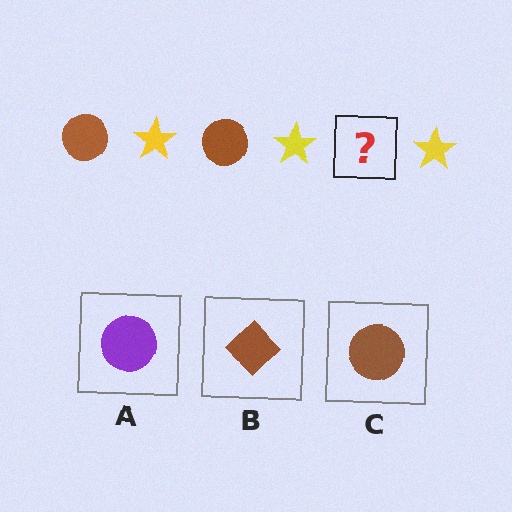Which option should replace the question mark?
Option C.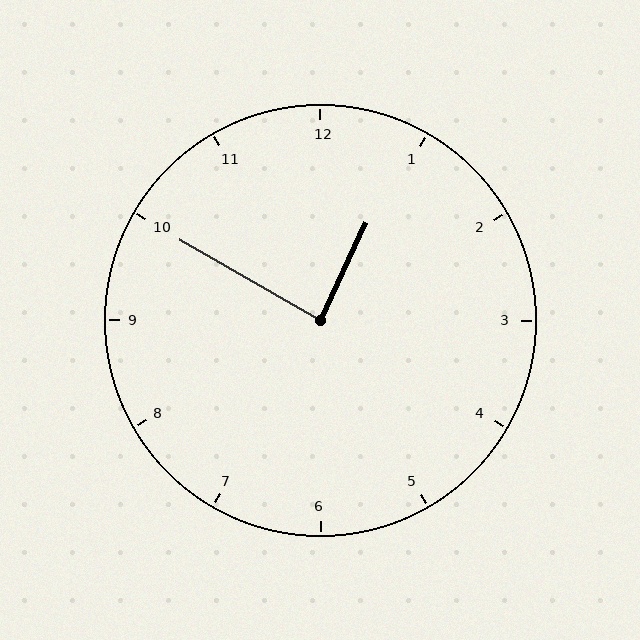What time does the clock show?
12:50.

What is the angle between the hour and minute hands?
Approximately 85 degrees.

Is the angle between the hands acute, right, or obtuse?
It is right.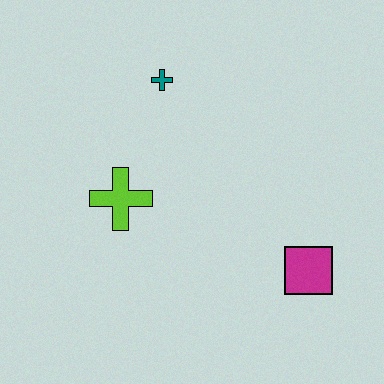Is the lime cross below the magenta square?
No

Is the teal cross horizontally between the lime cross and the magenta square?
Yes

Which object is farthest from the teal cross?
The magenta square is farthest from the teal cross.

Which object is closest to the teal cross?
The lime cross is closest to the teal cross.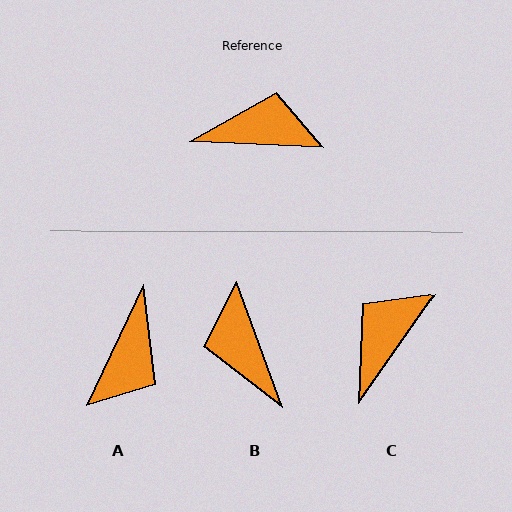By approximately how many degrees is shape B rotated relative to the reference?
Approximately 113 degrees counter-clockwise.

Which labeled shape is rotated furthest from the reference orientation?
B, about 113 degrees away.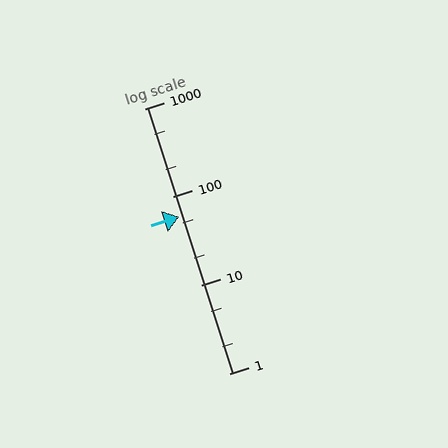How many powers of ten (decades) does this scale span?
The scale spans 3 decades, from 1 to 1000.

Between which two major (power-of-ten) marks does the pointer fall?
The pointer is between 10 and 100.